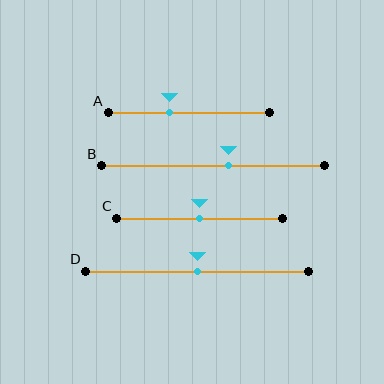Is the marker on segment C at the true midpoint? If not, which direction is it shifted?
Yes, the marker on segment C is at the true midpoint.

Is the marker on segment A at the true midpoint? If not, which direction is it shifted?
No, the marker on segment A is shifted to the left by about 12% of the segment length.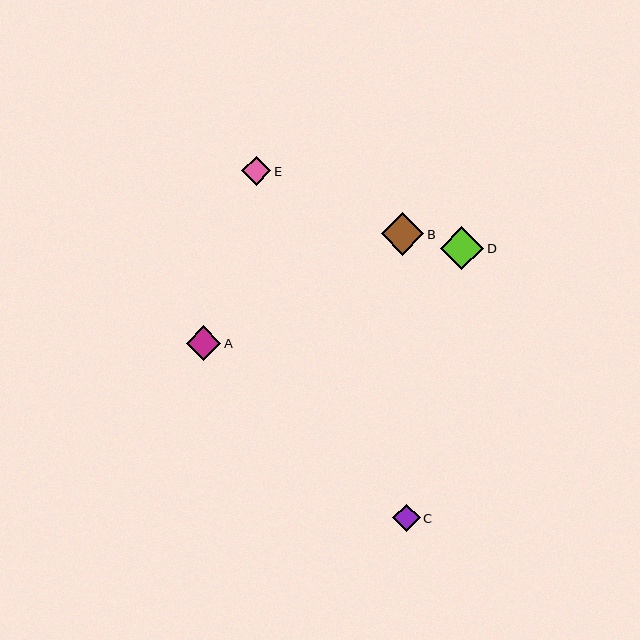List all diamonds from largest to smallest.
From largest to smallest: D, B, A, E, C.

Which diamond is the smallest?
Diamond C is the smallest with a size of approximately 27 pixels.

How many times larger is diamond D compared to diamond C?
Diamond D is approximately 1.6 times the size of diamond C.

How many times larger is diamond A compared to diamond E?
Diamond A is approximately 1.2 times the size of diamond E.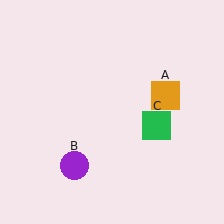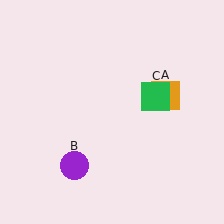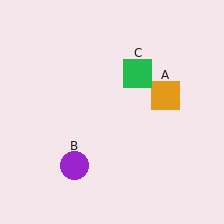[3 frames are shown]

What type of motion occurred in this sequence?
The green square (object C) rotated counterclockwise around the center of the scene.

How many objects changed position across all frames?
1 object changed position: green square (object C).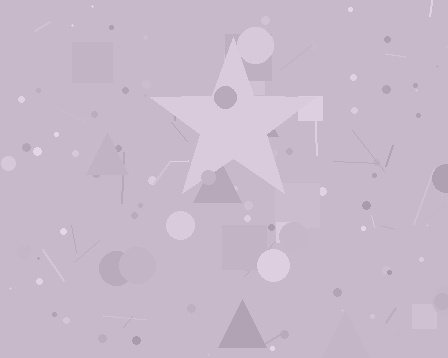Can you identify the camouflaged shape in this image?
The camouflaged shape is a star.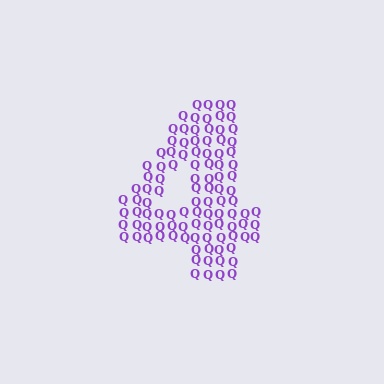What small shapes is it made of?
It is made of small letter Q's.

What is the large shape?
The large shape is the digit 4.